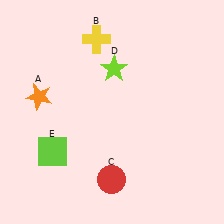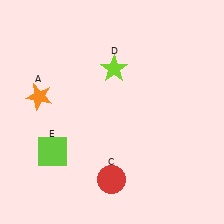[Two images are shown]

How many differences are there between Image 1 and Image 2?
There is 1 difference between the two images.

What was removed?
The yellow cross (B) was removed in Image 2.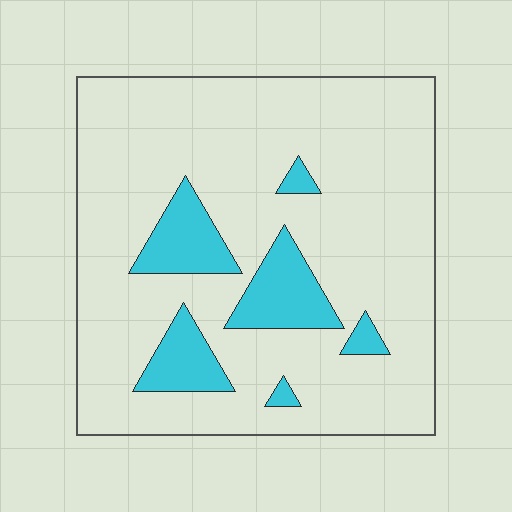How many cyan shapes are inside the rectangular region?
6.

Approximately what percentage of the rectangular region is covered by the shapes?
Approximately 15%.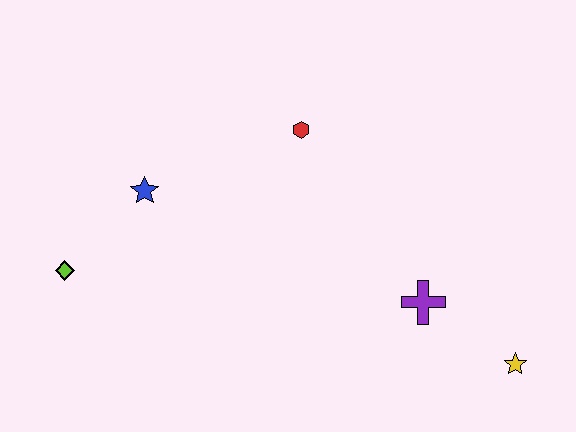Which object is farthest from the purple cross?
The lime diamond is farthest from the purple cross.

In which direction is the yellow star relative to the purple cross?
The yellow star is to the right of the purple cross.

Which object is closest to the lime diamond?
The blue star is closest to the lime diamond.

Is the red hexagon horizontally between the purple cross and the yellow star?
No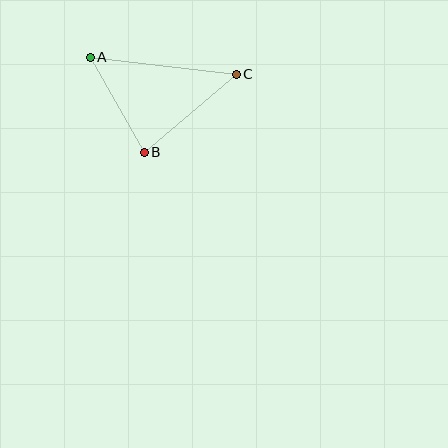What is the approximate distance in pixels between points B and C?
The distance between B and C is approximately 121 pixels.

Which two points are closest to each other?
Points A and B are closest to each other.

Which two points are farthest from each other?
Points A and C are farthest from each other.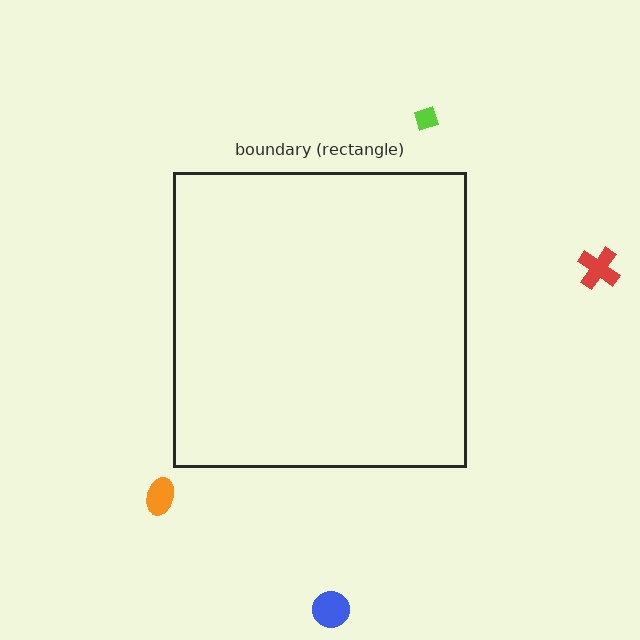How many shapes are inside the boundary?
0 inside, 4 outside.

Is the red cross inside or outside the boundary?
Outside.